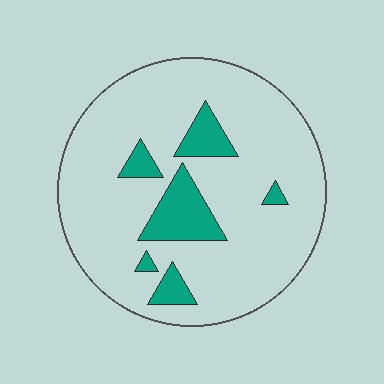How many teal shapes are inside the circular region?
6.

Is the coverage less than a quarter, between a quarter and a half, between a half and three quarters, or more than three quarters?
Less than a quarter.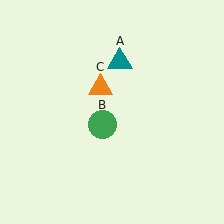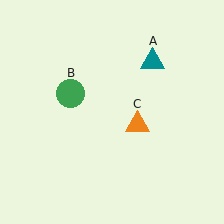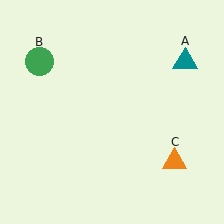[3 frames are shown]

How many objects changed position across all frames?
3 objects changed position: teal triangle (object A), green circle (object B), orange triangle (object C).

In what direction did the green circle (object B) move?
The green circle (object B) moved up and to the left.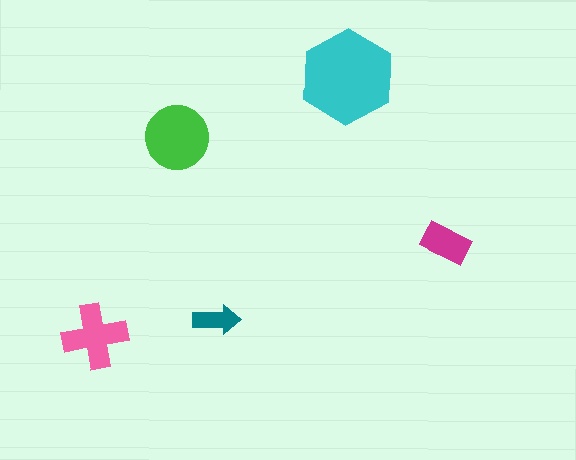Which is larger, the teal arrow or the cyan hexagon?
The cyan hexagon.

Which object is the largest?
The cyan hexagon.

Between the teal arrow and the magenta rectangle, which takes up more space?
The magenta rectangle.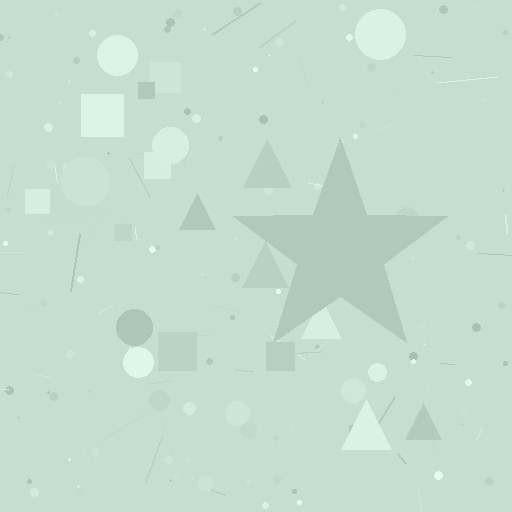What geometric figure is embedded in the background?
A star is embedded in the background.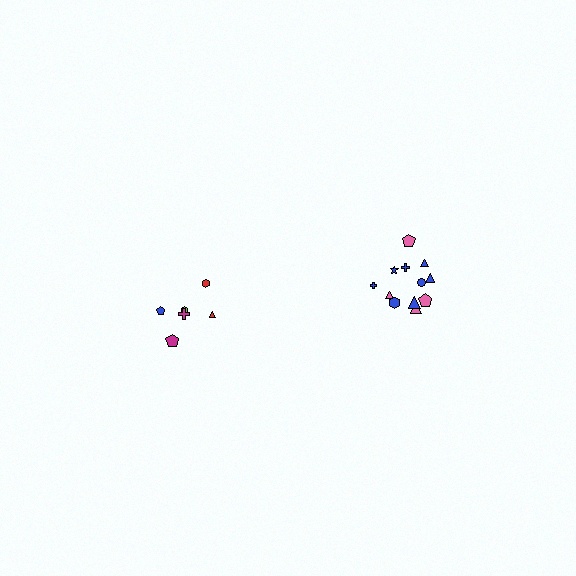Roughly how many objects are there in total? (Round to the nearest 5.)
Roughly 20 objects in total.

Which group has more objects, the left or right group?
The right group.